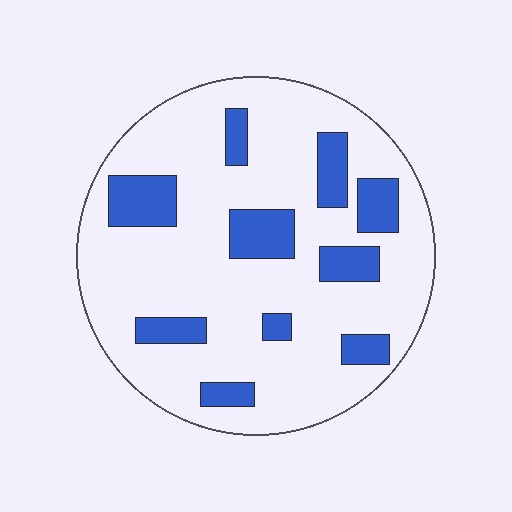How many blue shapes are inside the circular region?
10.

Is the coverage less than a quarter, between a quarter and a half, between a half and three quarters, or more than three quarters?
Less than a quarter.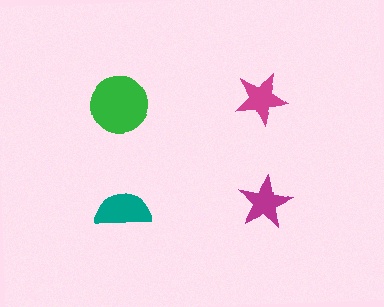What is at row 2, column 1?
A teal semicircle.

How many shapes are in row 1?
2 shapes.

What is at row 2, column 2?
A magenta star.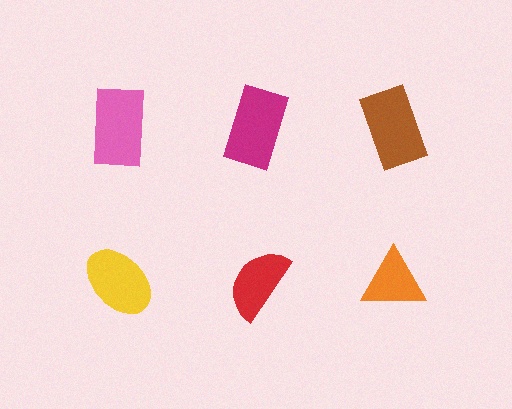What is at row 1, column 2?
A magenta rectangle.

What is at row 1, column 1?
A pink rectangle.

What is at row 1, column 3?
A brown rectangle.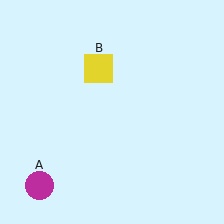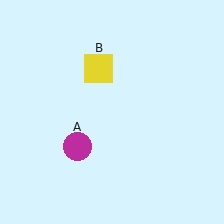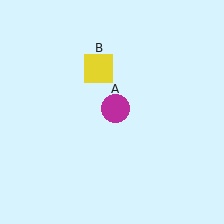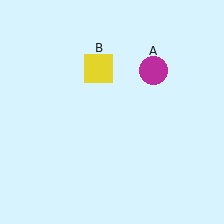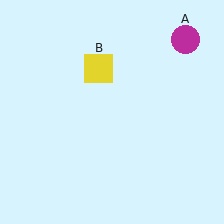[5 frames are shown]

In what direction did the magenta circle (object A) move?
The magenta circle (object A) moved up and to the right.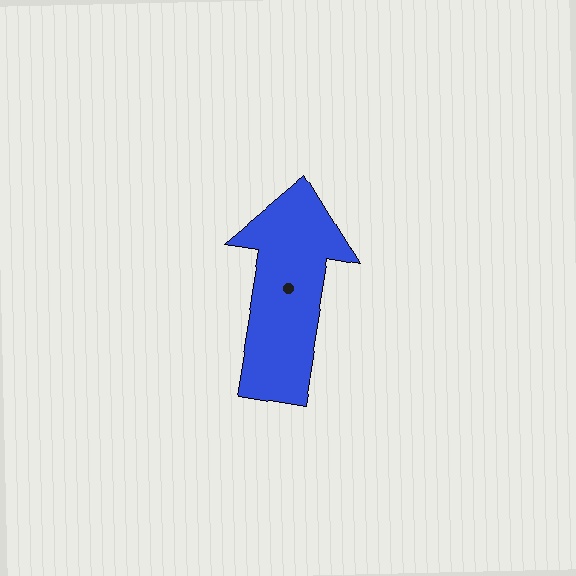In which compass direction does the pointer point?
North.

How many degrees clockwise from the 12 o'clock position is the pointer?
Approximately 9 degrees.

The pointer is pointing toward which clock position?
Roughly 12 o'clock.